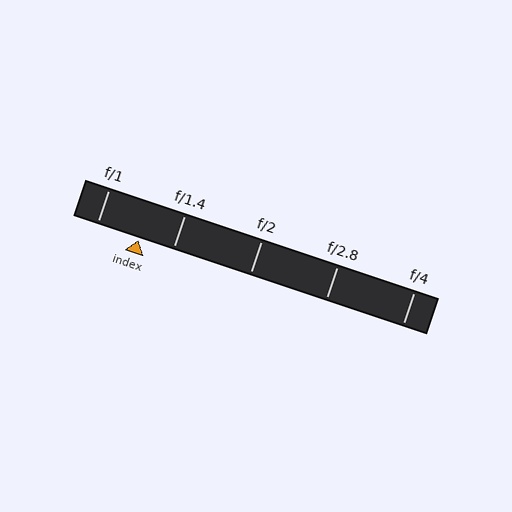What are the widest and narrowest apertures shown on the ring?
The widest aperture shown is f/1 and the narrowest is f/4.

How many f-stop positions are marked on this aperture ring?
There are 5 f-stop positions marked.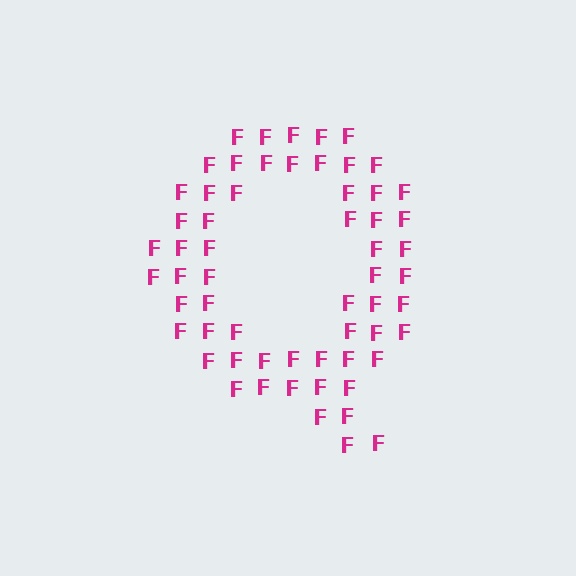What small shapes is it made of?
It is made of small letter F's.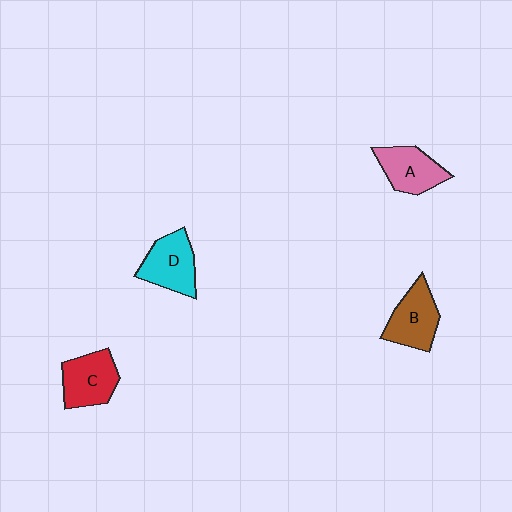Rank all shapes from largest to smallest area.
From largest to smallest: D (cyan), C (red), B (brown), A (pink).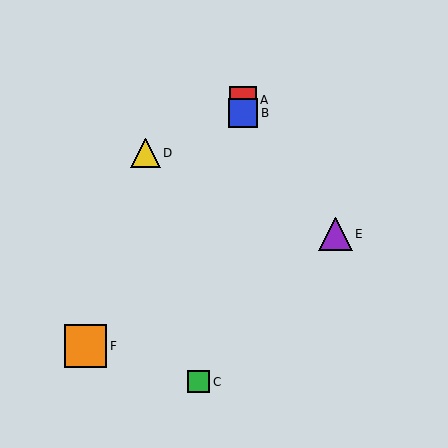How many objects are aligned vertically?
2 objects (A, B) are aligned vertically.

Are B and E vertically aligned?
No, B is at x≈243 and E is at x≈335.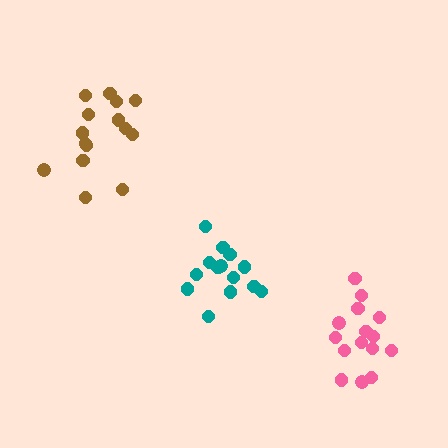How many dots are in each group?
Group 1: 14 dots, Group 2: 15 dots, Group 3: 15 dots (44 total).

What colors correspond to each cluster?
The clusters are colored: teal, brown, pink.